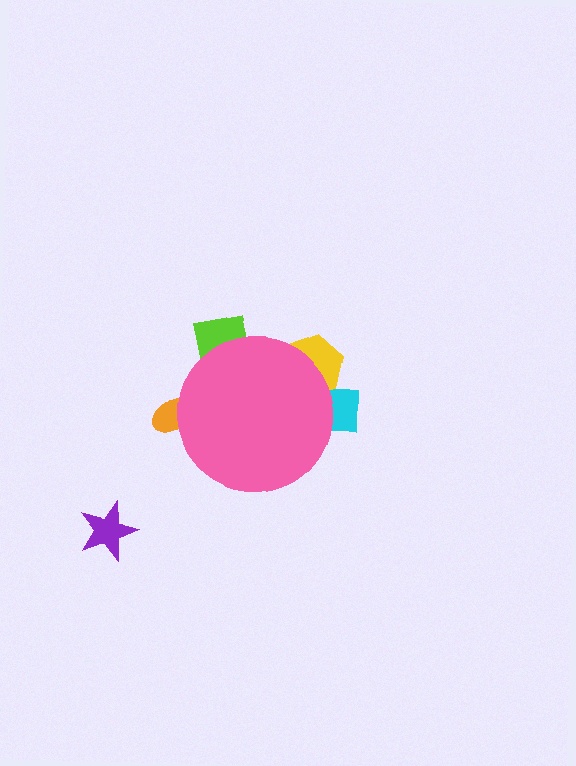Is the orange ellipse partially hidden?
Yes, the orange ellipse is partially hidden behind the pink circle.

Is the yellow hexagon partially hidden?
Yes, the yellow hexagon is partially hidden behind the pink circle.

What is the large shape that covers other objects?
A pink circle.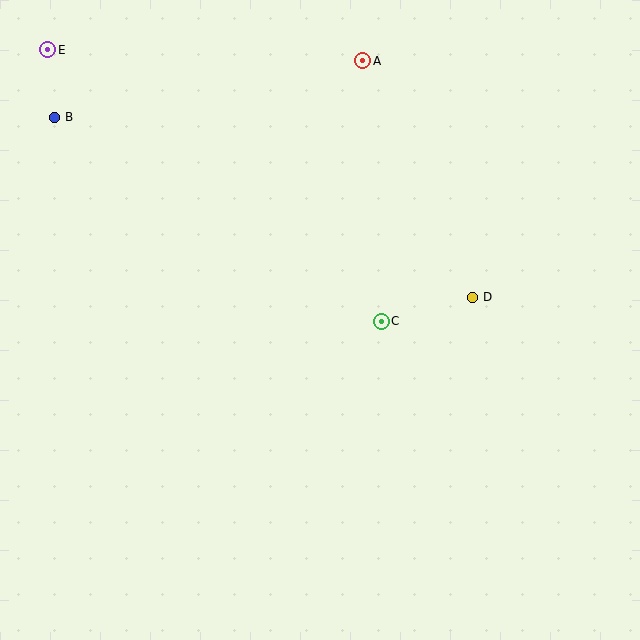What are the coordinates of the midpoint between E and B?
The midpoint between E and B is at (51, 83).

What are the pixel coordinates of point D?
Point D is at (473, 297).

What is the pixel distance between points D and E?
The distance between D and E is 492 pixels.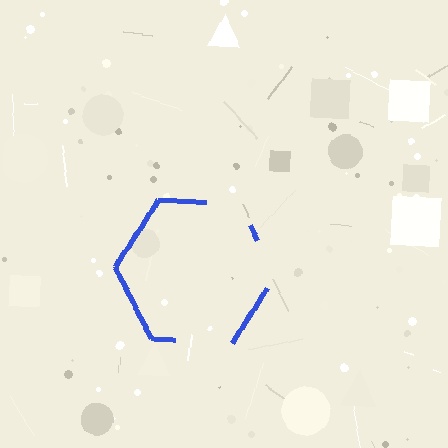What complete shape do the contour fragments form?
The contour fragments form a hexagon.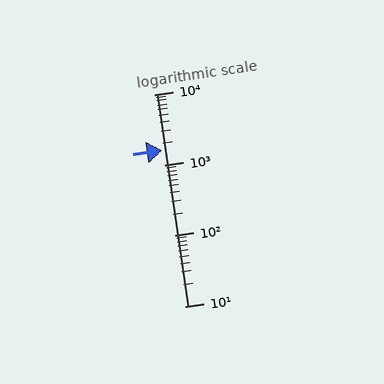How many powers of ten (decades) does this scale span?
The scale spans 3 decades, from 10 to 10000.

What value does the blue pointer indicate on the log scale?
The pointer indicates approximately 1600.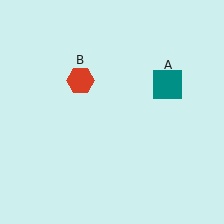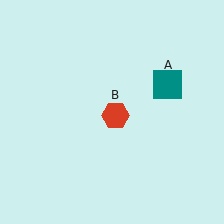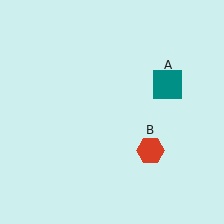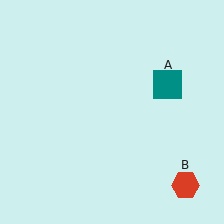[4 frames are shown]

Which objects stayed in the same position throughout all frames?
Teal square (object A) remained stationary.